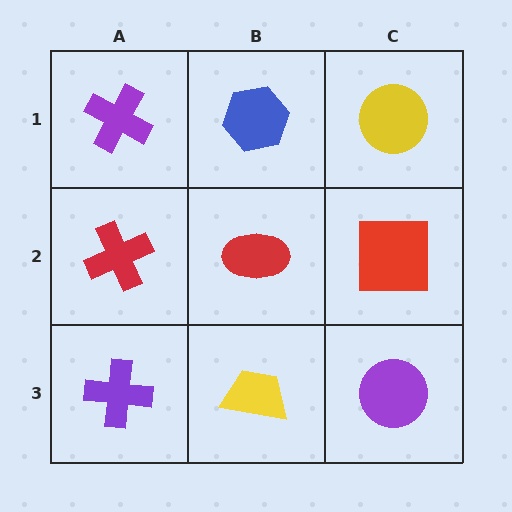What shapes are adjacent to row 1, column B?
A red ellipse (row 2, column B), a purple cross (row 1, column A), a yellow circle (row 1, column C).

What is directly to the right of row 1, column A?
A blue hexagon.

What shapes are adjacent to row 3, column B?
A red ellipse (row 2, column B), a purple cross (row 3, column A), a purple circle (row 3, column C).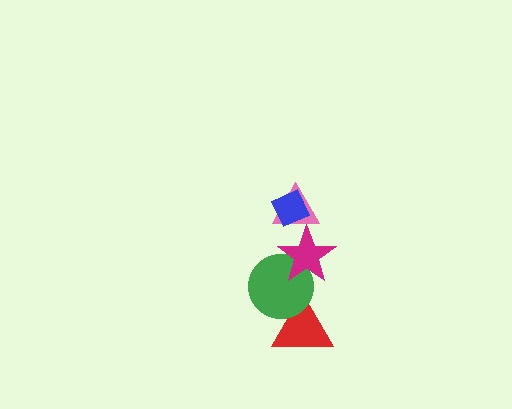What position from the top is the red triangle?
The red triangle is 5th from the top.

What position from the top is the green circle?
The green circle is 4th from the top.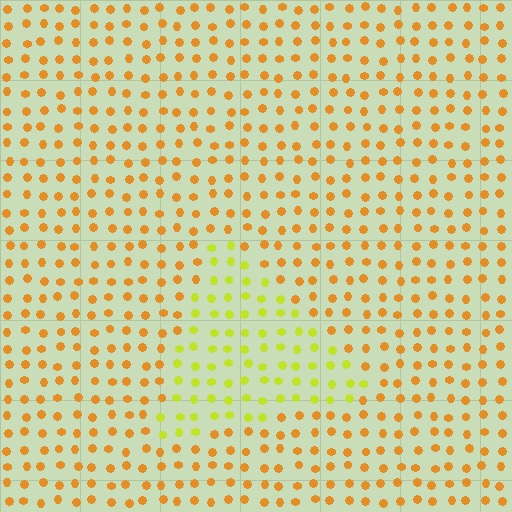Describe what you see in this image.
The image is filled with small orange elements in a uniform arrangement. A triangle-shaped region is visible where the elements are tinted to a slightly different hue, forming a subtle color boundary.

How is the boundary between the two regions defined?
The boundary is defined purely by a slight shift in hue (about 39 degrees). Spacing, size, and orientation are identical on both sides.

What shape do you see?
I see a triangle.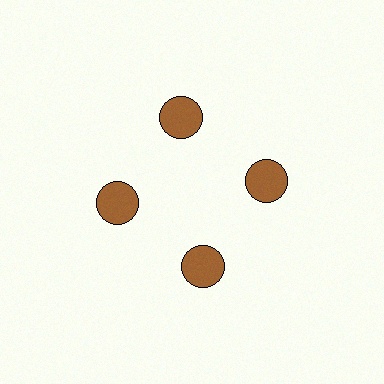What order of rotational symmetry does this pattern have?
This pattern has 4-fold rotational symmetry.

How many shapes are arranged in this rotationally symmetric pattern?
There are 4 shapes, arranged in 4 groups of 1.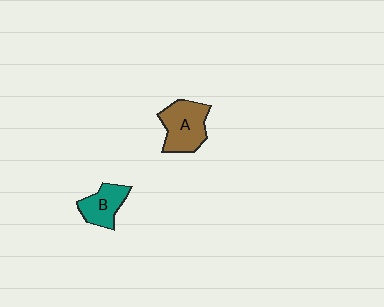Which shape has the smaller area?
Shape B (teal).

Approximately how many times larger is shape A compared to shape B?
Approximately 1.4 times.